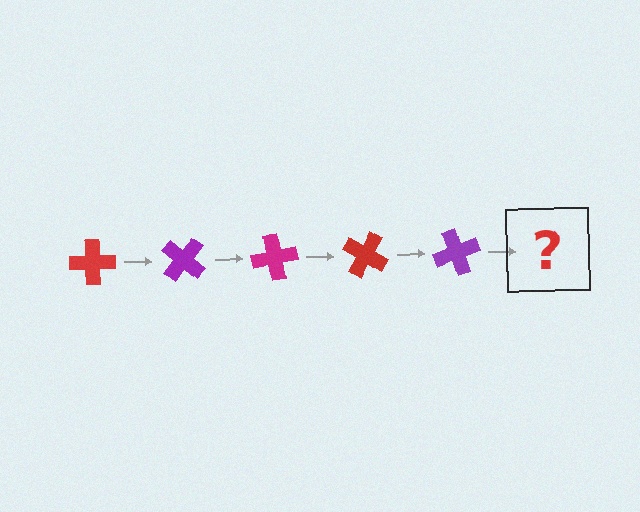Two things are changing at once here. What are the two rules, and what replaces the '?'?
The two rules are that it rotates 40 degrees each step and the color cycles through red, purple, and magenta. The '?' should be a magenta cross, rotated 200 degrees from the start.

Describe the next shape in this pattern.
It should be a magenta cross, rotated 200 degrees from the start.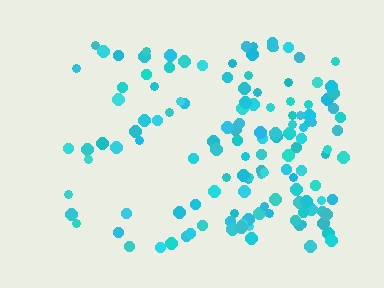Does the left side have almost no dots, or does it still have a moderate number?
Still a moderate number, just noticeably fewer than the right.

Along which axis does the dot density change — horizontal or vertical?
Horizontal.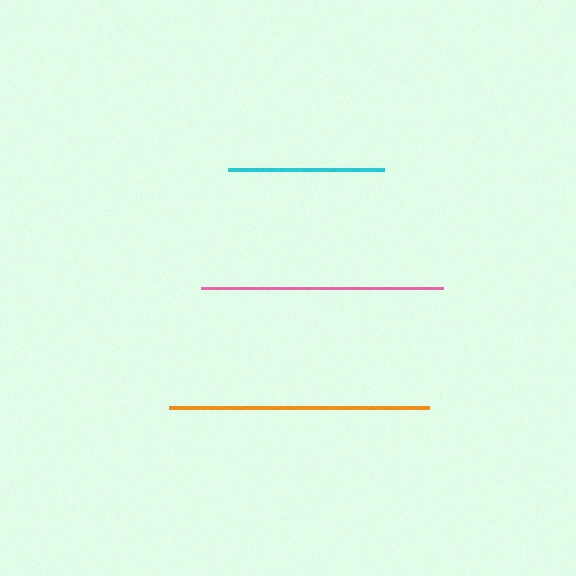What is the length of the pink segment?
The pink segment is approximately 242 pixels long.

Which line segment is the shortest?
The cyan line is the shortest at approximately 156 pixels.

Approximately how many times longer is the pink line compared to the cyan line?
The pink line is approximately 1.6 times the length of the cyan line.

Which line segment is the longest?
The orange line is the longest at approximately 260 pixels.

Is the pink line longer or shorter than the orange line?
The orange line is longer than the pink line.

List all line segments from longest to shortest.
From longest to shortest: orange, pink, cyan.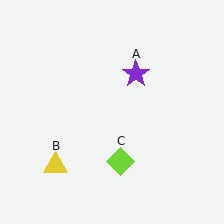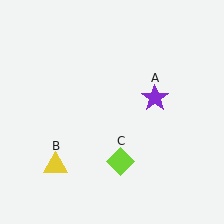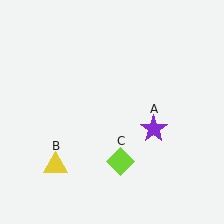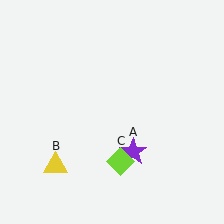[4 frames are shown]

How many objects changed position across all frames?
1 object changed position: purple star (object A).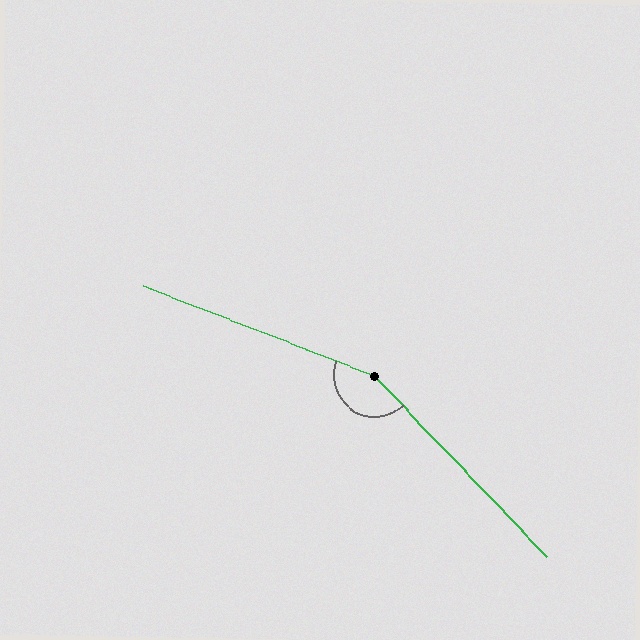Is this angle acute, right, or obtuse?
It is obtuse.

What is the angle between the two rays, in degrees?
Approximately 155 degrees.